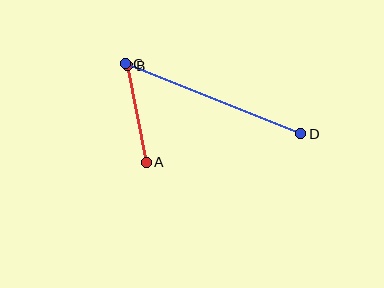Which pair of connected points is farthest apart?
Points C and D are farthest apart.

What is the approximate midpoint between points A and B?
The midpoint is at approximately (137, 114) pixels.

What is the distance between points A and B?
The distance is approximately 98 pixels.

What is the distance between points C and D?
The distance is approximately 189 pixels.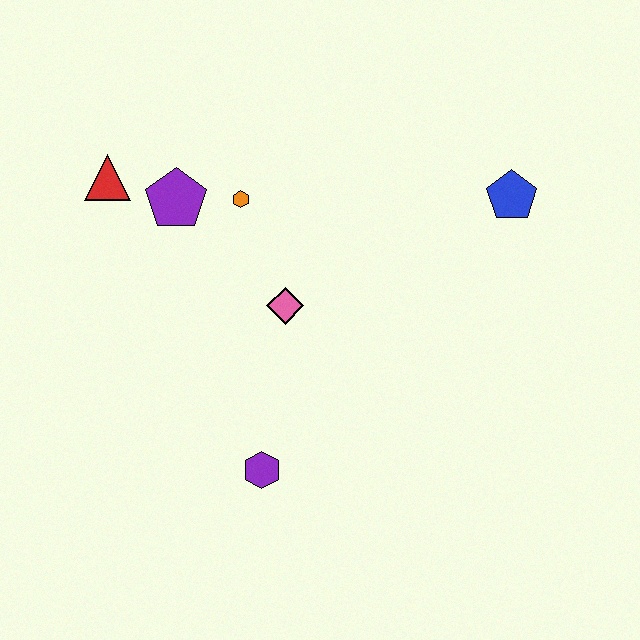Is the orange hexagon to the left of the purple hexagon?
Yes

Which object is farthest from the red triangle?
The blue pentagon is farthest from the red triangle.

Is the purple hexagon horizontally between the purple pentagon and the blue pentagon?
Yes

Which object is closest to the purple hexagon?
The pink diamond is closest to the purple hexagon.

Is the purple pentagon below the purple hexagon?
No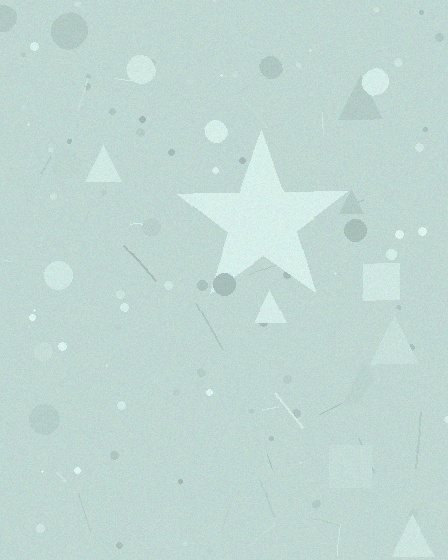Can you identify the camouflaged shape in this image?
The camouflaged shape is a star.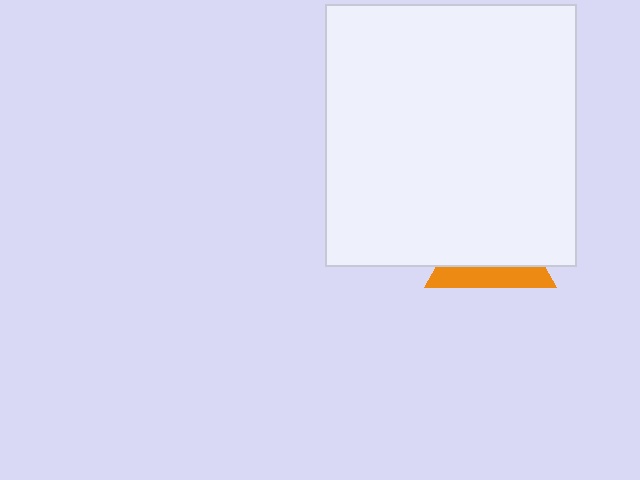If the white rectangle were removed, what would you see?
You would see the complete orange triangle.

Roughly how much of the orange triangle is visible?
A small part of it is visible (roughly 31%).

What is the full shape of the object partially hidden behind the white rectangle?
The partially hidden object is an orange triangle.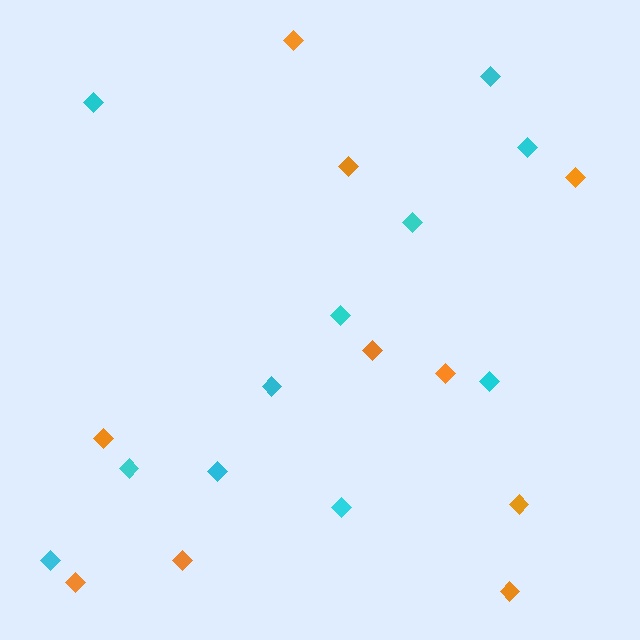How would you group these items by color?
There are 2 groups: one group of cyan diamonds (11) and one group of orange diamonds (10).